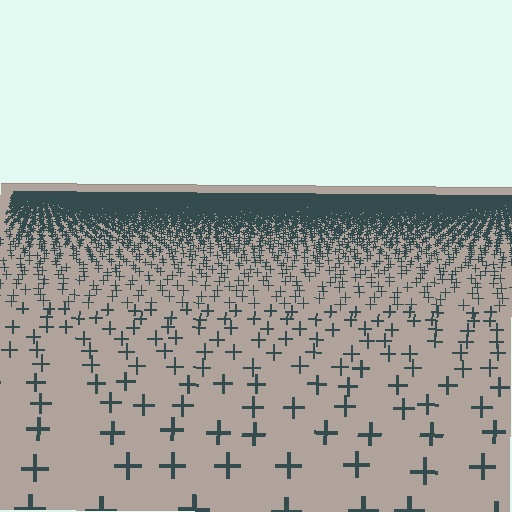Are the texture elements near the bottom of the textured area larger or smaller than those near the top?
Larger. Near the bottom, elements are closer to the viewer and appear at a bigger on-screen size.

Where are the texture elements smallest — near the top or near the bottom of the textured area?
Near the top.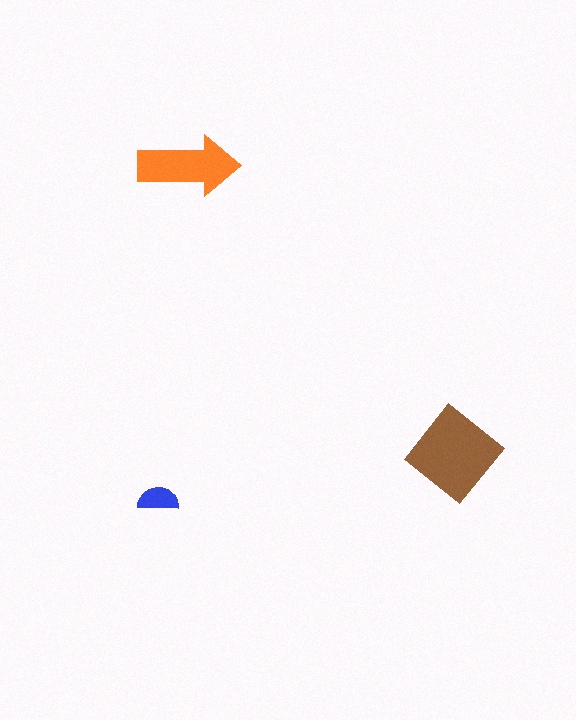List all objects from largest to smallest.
The brown diamond, the orange arrow, the blue semicircle.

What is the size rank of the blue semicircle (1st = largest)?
3rd.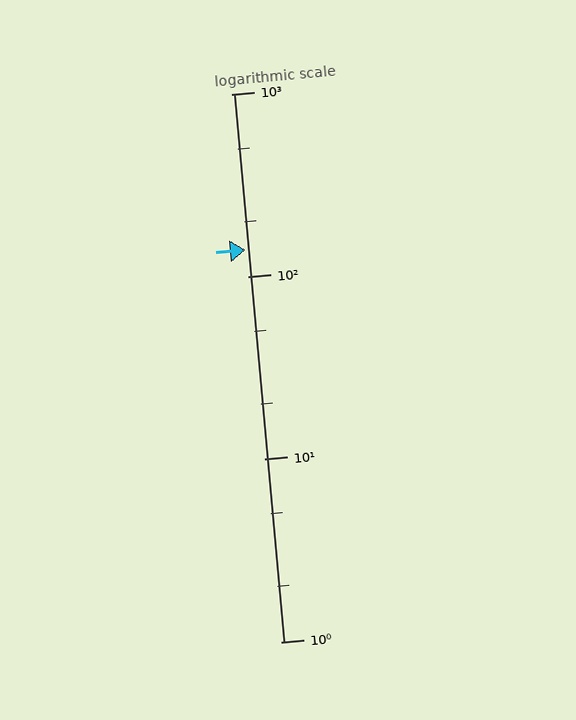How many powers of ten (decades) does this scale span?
The scale spans 3 decades, from 1 to 1000.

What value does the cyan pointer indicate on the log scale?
The pointer indicates approximately 140.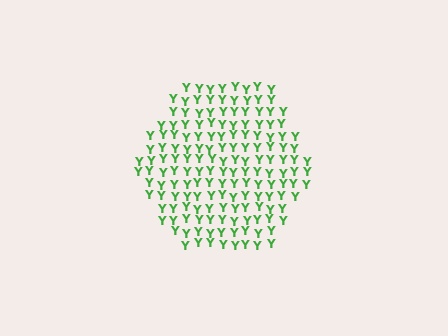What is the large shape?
The large shape is a hexagon.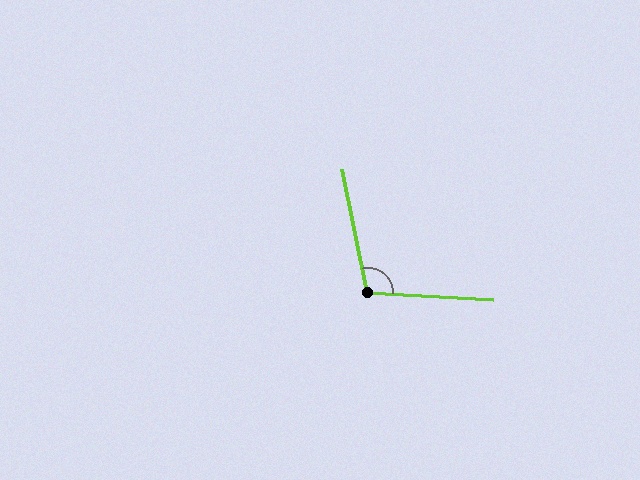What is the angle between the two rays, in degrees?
Approximately 105 degrees.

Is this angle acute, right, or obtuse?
It is obtuse.